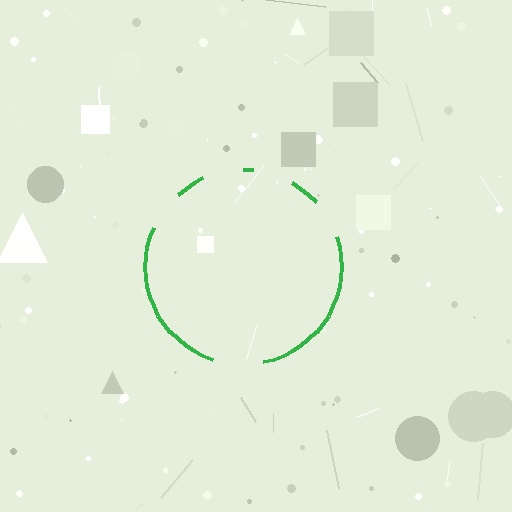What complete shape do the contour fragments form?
The contour fragments form a circle.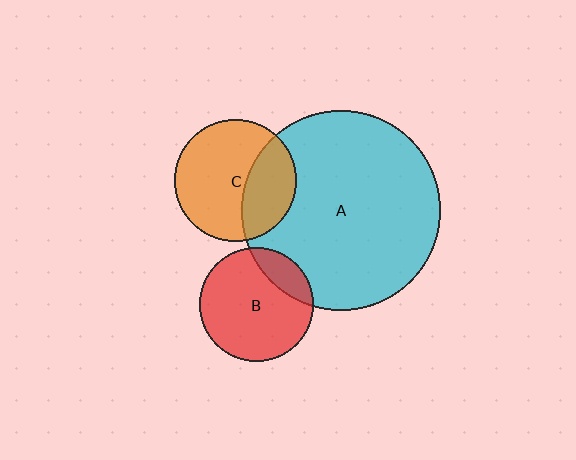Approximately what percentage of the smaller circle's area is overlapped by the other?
Approximately 35%.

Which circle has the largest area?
Circle A (cyan).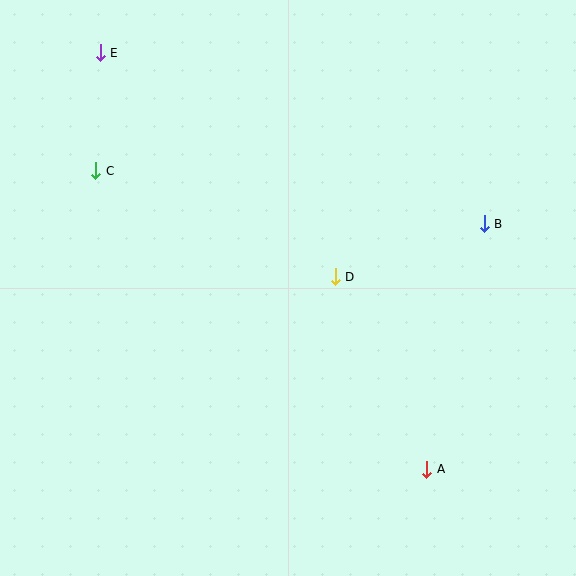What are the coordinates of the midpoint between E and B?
The midpoint between E and B is at (292, 138).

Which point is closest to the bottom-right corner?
Point A is closest to the bottom-right corner.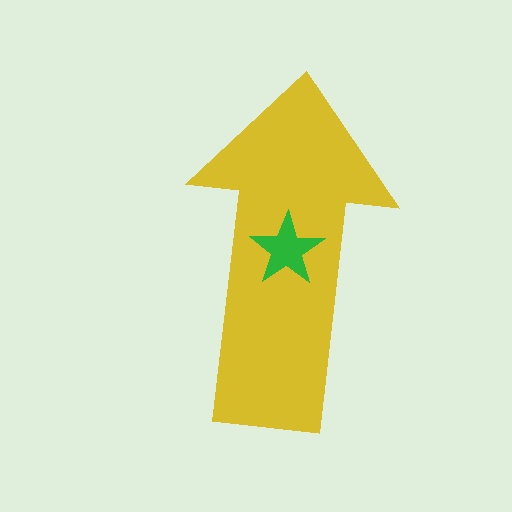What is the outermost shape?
The yellow arrow.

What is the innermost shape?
The green star.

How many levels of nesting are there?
2.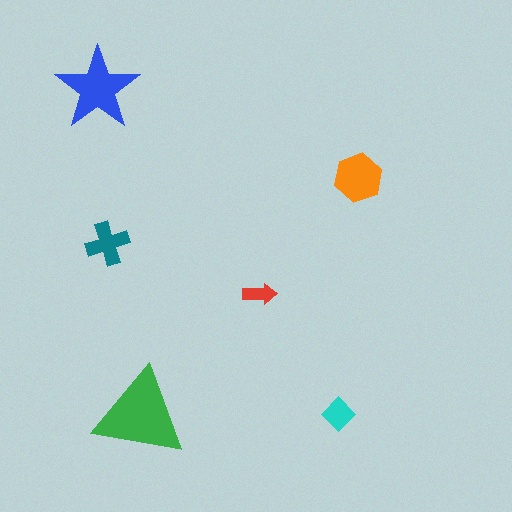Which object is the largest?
The green triangle.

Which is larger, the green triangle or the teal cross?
The green triangle.